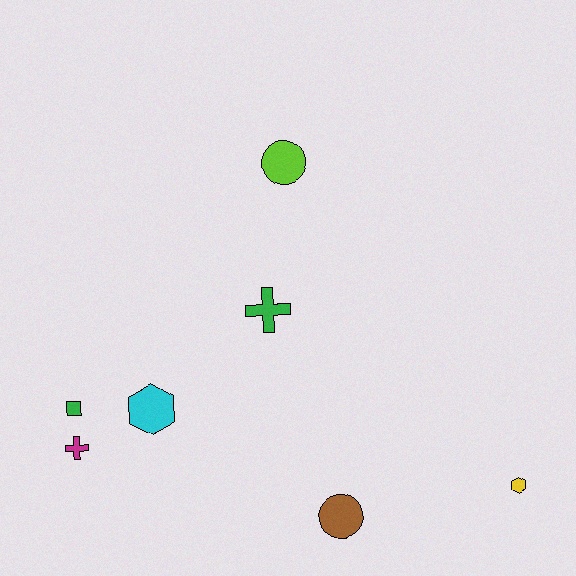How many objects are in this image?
There are 7 objects.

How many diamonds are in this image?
There are no diamonds.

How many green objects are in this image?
There are 2 green objects.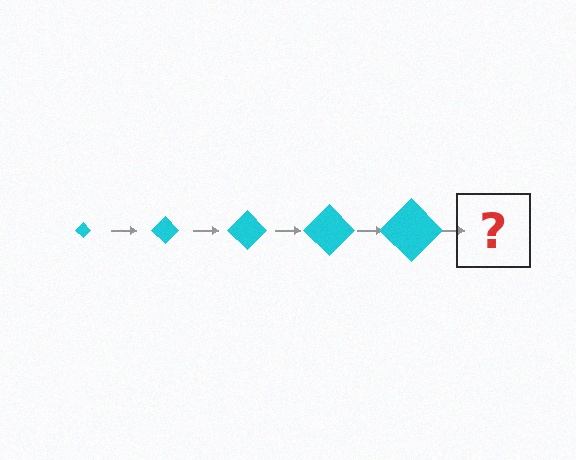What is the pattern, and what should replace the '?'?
The pattern is that the diamond gets progressively larger each step. The '?' should be a cyan diamond, larger than the previous one.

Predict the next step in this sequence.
The next step is a cyan diamond, larger than the previous one.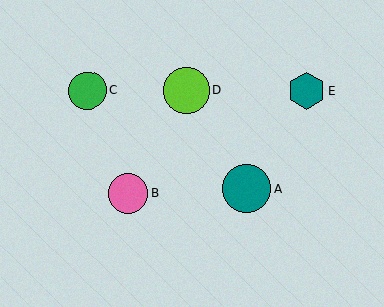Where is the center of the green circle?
The center of the green circle is at (87, 91).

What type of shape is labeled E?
Shape E is a teal hexagon.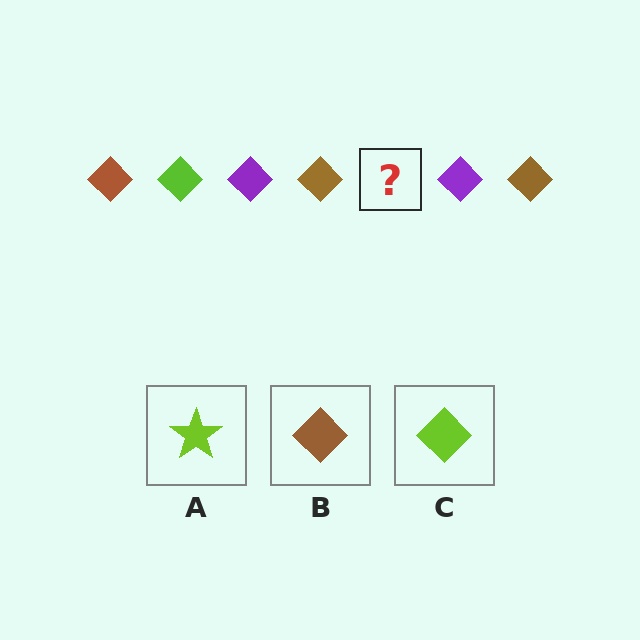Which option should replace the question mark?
Option C.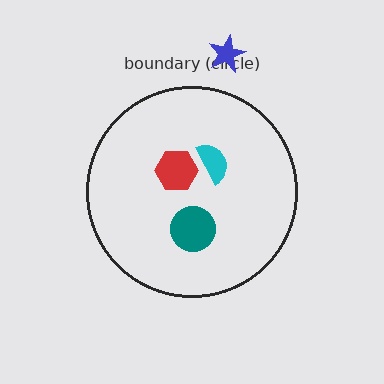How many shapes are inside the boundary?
3 inside, 1 outside.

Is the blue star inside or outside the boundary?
Outside.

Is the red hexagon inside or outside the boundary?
Inside.